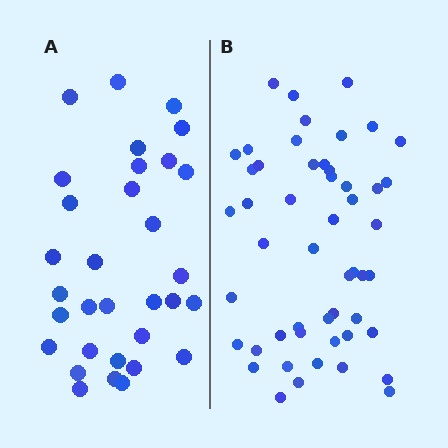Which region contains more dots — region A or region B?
Region B (the right region) has more dots.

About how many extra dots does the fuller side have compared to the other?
Region B has approximately 20 more dots than region A.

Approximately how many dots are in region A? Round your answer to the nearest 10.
About 30 dots. (The exact count is 32, which rounds to 30.)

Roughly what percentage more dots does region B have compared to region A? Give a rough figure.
About 60% more.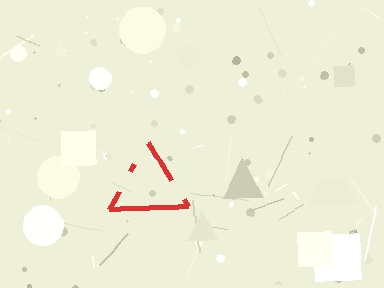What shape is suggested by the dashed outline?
The dashed outline suggests a triangle.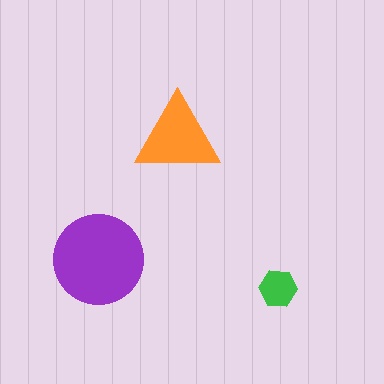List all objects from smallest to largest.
The green hexagon, the orange triangle, the purple circle.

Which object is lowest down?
The green hexagon is bottommost.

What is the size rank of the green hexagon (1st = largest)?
3rd.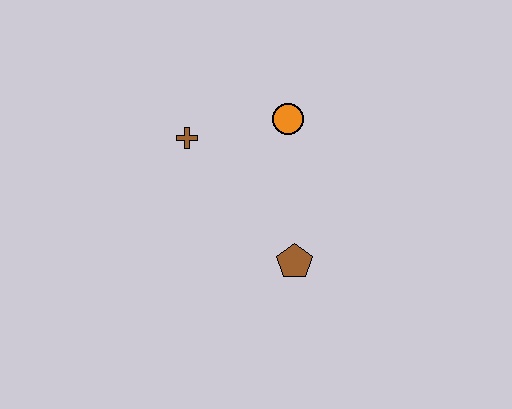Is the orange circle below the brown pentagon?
No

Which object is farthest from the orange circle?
The brown pentagon is farthest from the orange circle.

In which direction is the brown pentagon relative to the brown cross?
The brown pentagon is below the brown cross.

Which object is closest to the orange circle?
The brown cross is closest to the orange circle.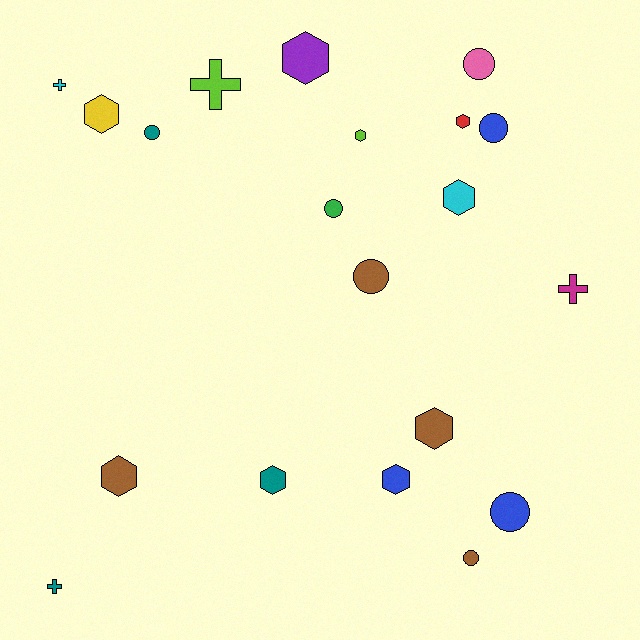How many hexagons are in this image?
There are 9 hexagons.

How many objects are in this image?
There are 20 objects.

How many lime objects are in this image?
There are 2 lime objects.